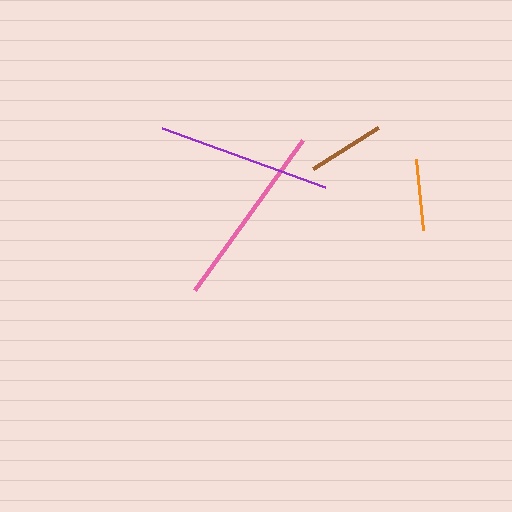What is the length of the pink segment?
The pink segment is approximately 186 pixels long.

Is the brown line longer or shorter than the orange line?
The brown line is longer than the orange line.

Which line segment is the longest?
The pink line is the longest at approximately 186 pixels.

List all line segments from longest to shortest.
From longest to shortest: pink, purple, brown, orange.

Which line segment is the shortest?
The orange line is the shortest at approximately 71 pixels.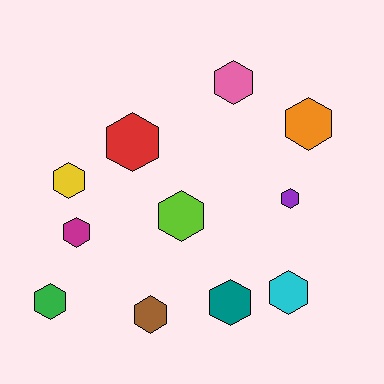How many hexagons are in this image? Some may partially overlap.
There are 11 hexagons.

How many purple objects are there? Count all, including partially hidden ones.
There is 1 purple object.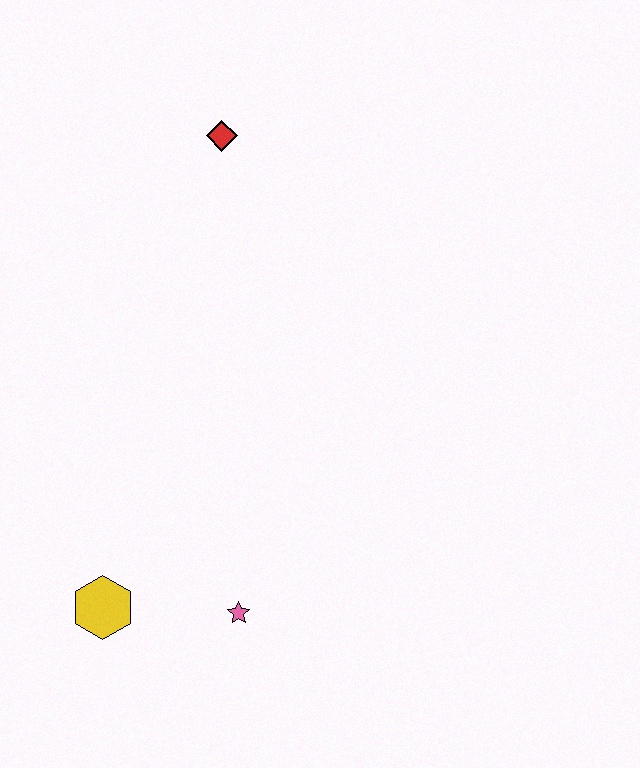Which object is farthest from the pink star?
The red diamond is farthest from the pink star.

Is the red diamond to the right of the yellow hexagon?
Yes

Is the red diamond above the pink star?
Yes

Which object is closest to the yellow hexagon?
The pink star is closest to the yellow hexagon.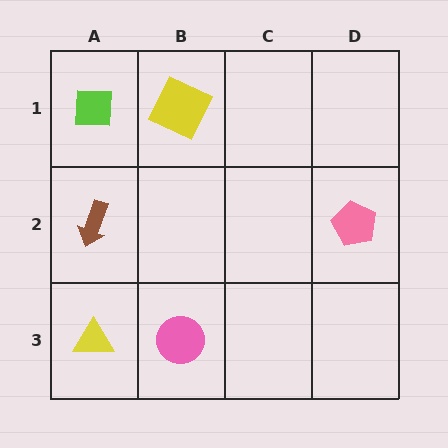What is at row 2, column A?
A brown arrow.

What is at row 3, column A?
A yellow triangle.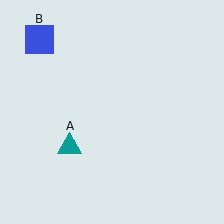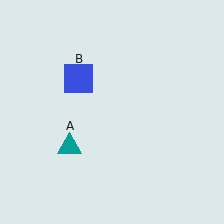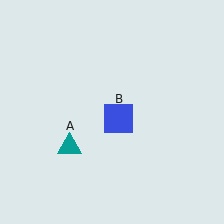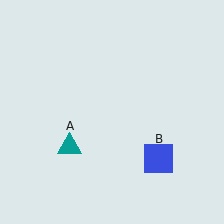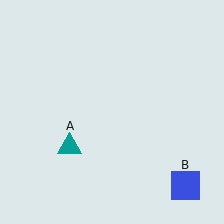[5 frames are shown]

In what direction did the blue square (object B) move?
The blue square (object B) moved down and to the right.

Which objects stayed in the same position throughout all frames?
Teal triangle (object A) remained stationary.